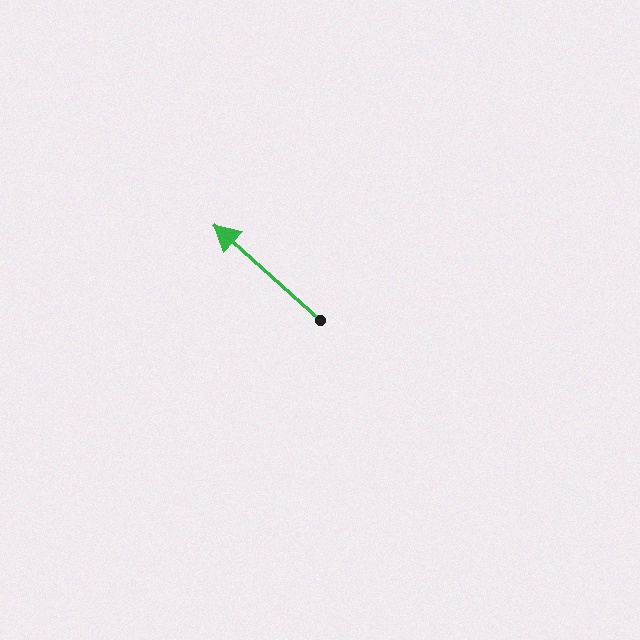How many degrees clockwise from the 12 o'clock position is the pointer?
Approximately 312 degrees.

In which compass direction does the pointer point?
Northwest.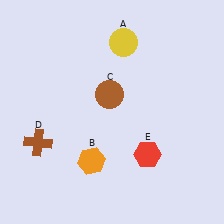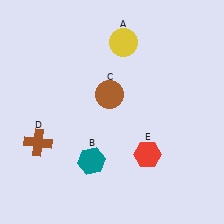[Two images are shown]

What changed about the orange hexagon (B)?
In Image 1, B is orange. In Image 2, it changed to teal.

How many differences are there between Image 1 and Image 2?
There is 1 difference between the two images.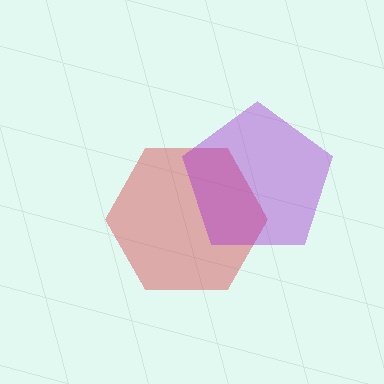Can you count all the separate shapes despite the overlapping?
Yes, there are 2 separate shapes.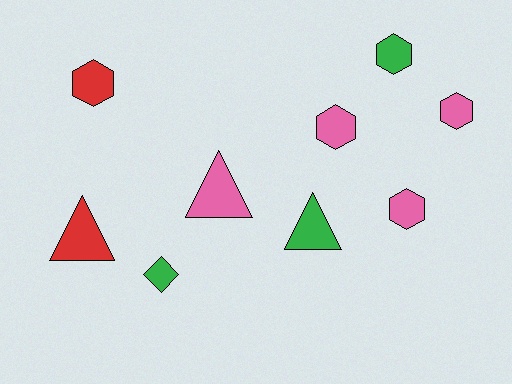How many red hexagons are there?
There is 1 red hexagon.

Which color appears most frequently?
Pink, with 4 objects.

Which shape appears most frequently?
Hexagon, with 5 objects.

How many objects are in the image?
There are 9 objects.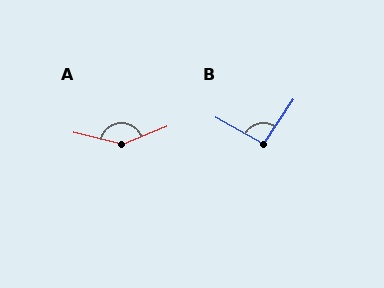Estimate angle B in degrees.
Approximately 95 degrees.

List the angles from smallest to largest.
B (95°), A (145°).